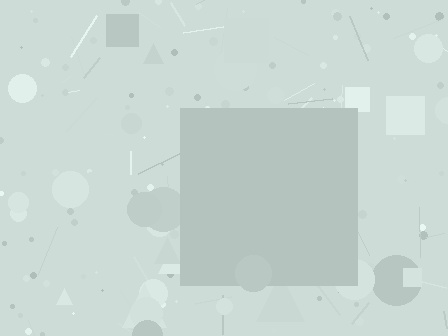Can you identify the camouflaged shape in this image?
The camouflaged shape is a square.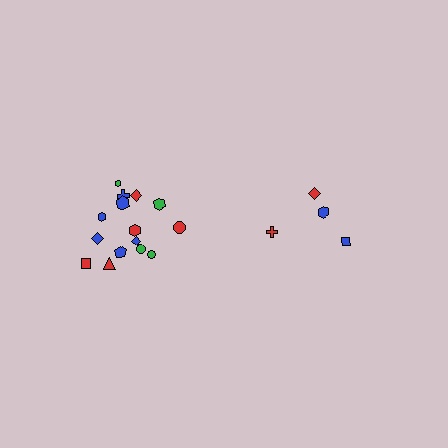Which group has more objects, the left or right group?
The left group.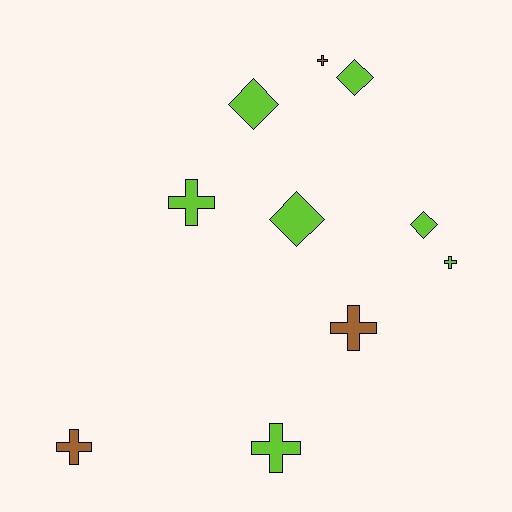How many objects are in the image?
There are 10 objects.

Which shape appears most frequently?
Cross, with 6 objects.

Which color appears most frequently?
Lime, with 7 objects.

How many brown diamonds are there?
There are no brown diamonds.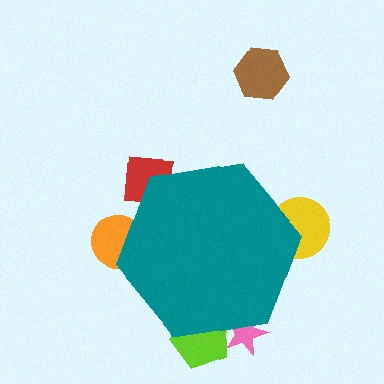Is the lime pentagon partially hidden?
Yes, the lime pentagon is partially hidden behind the teal hexagon.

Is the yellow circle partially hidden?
Yes, the yellow circle is partially hidden behind the teal hexagon.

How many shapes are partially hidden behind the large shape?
5 shapes are partially hidden.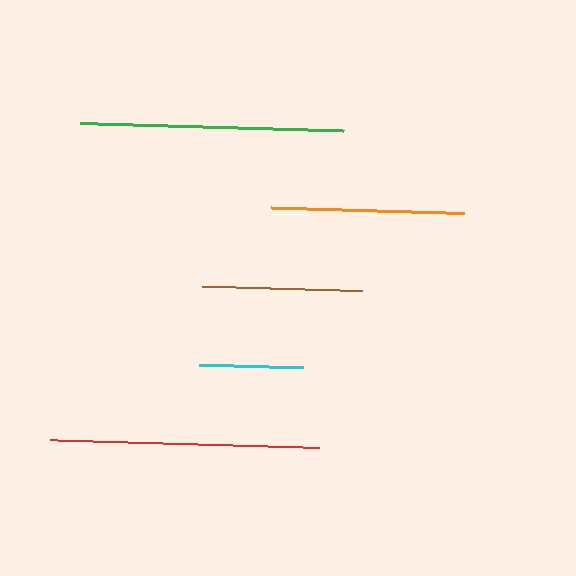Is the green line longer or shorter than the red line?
The red line is longer than the green line.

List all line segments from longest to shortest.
From longest to shortest: red, green, orange, brown, cyan.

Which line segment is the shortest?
The cyan line is the shortest at approximately 104 pixels.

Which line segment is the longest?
The red line is the longest at approximately 270 pixels.